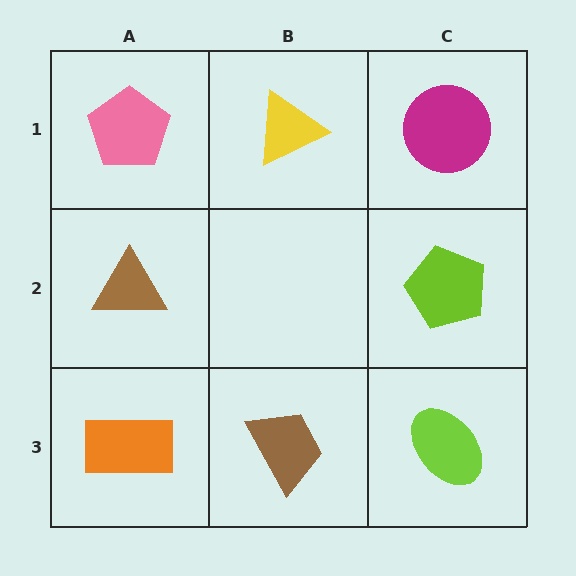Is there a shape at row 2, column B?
No, that cell is empty.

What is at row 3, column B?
A brown trapezoid.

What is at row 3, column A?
An orange rectangle.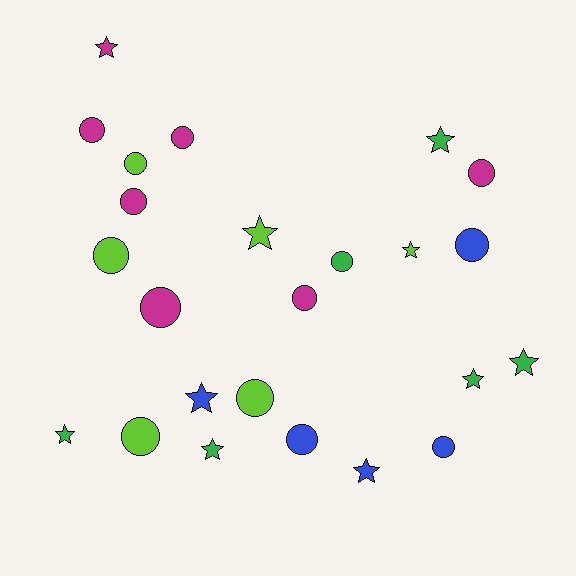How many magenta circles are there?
There are 6 magenta circles.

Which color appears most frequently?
Magenta, with 7 objects.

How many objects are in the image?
There are 24 objects.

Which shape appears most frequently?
Circle, with 14 objects.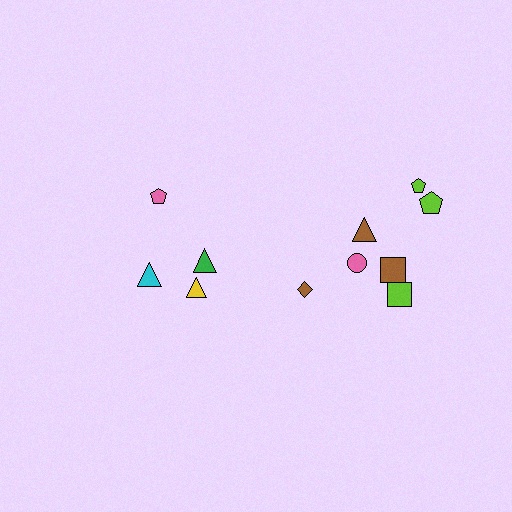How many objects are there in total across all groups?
There are 11 objects.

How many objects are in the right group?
There are 7 objects.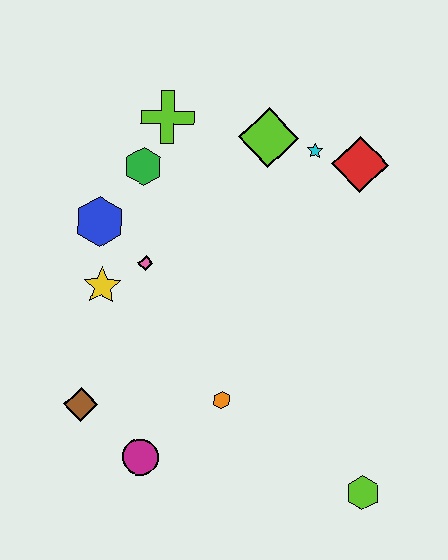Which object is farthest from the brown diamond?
The red diamond is farthest from the brown diamond.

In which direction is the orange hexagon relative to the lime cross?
The orange hexagon is below the lime cross.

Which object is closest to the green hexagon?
The lime cross is closest to the green hexagon.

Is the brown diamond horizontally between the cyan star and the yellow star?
No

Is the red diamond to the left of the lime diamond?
No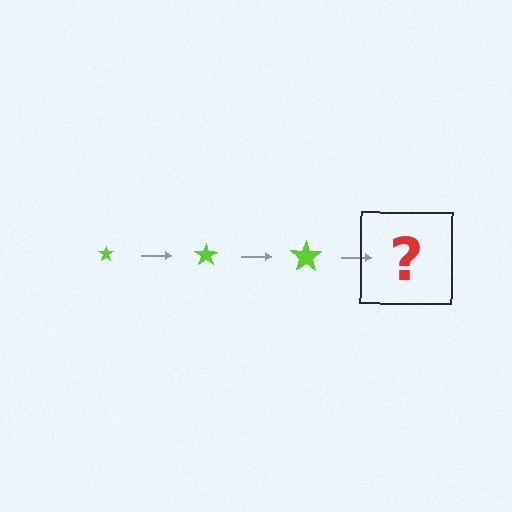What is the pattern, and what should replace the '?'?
The pattern is that the star gets progressively larger each step. The '?' should be a lime star, larger than the previous one.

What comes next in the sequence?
The next element should be a lime star, larger than the previous one.